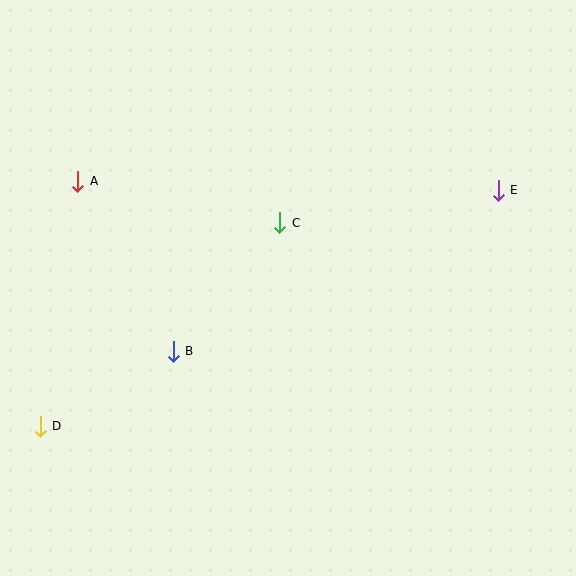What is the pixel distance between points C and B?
The distance between C and B is 167 pixels.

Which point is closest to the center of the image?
Point C at (280, 223) is closest to the center.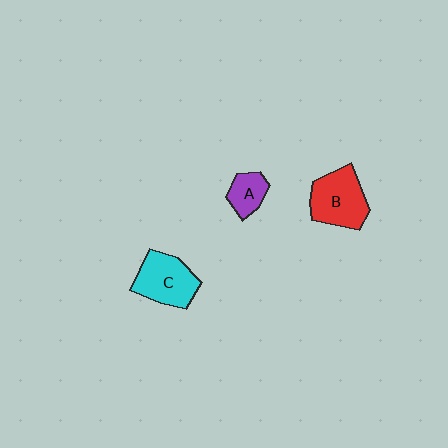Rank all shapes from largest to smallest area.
From largest to smallest: B (red), C (cyan), A (purple).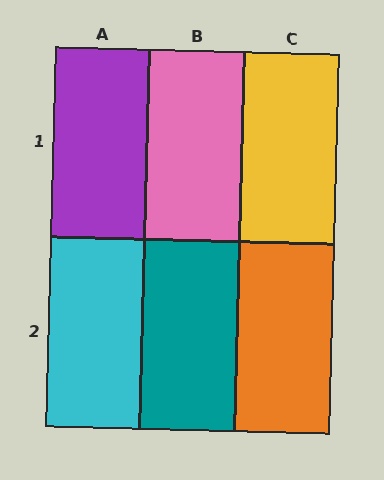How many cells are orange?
1 cell is orange.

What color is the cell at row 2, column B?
Teal.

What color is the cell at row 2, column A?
Cyan.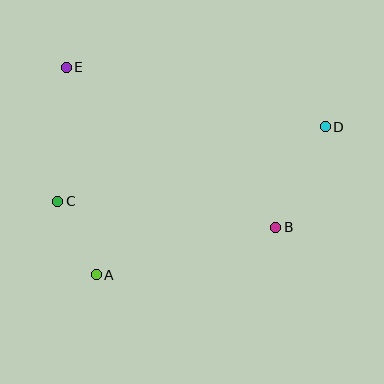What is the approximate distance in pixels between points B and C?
The distance between B and C is approximately 219 pixels.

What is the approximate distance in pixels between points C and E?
The distance between C and E is approximately 134 pixels.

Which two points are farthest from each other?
Points C and D are farthest from each other.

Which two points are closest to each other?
Points A and C are closest to each other.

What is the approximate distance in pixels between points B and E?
The distance between B and E is approximately 263 pixels.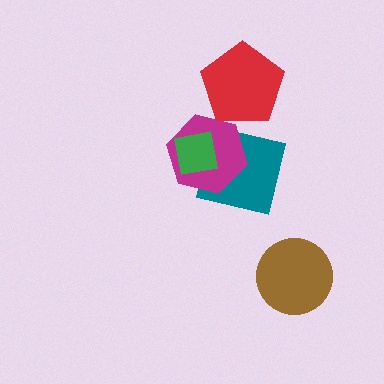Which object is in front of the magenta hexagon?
The green square is in front of the magenta hexagon.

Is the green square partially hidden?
No, no other shape covers it.